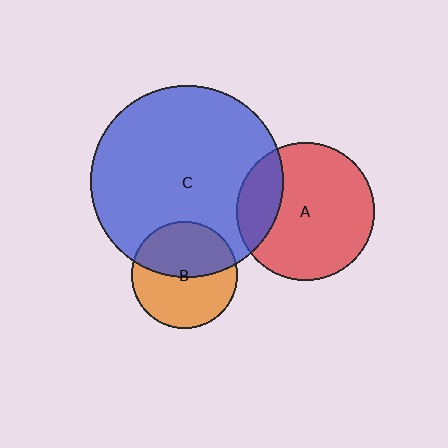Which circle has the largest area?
Circle C (blue).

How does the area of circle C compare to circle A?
Approximately 1.9 times.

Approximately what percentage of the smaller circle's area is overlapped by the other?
Approximately 20%.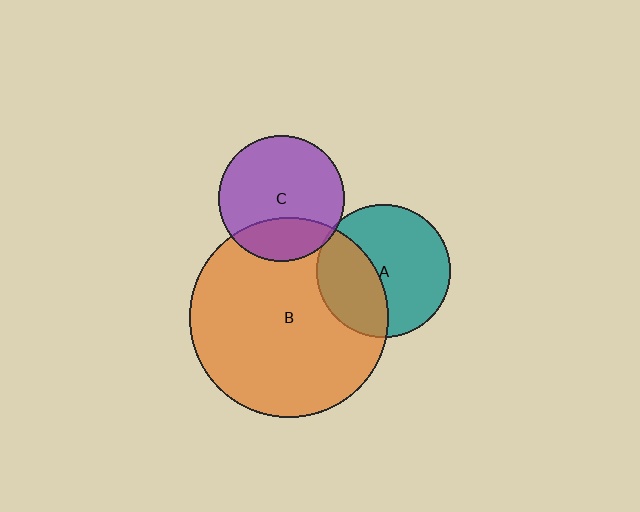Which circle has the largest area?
Circle B (orange).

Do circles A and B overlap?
Yes.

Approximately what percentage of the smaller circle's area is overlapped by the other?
Approximately 40%.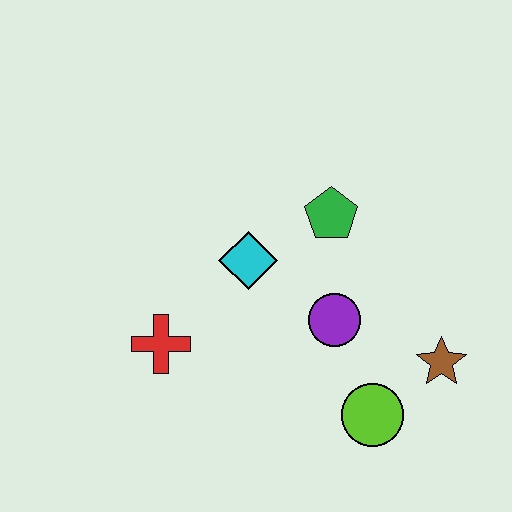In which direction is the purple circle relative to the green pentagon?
The purple circle is below the green pentagon.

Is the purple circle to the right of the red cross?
Yes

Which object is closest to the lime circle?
The brown star is closest to the lime circle.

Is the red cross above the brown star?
Yes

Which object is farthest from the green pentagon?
The red cross is farthest from the green pentagon.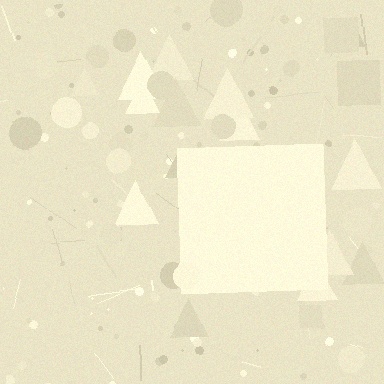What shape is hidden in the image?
A square is hidden in the image.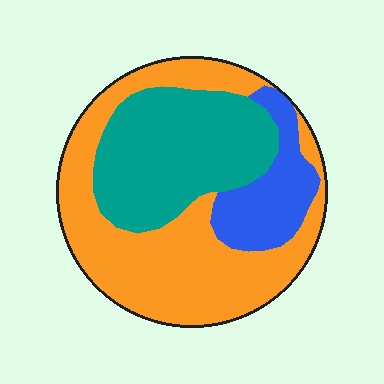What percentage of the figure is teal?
Teal takes up about one third (1/3) of the figure.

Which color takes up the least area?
Blue, at roughly 15%.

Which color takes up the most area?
Orange, at roughly 50%.